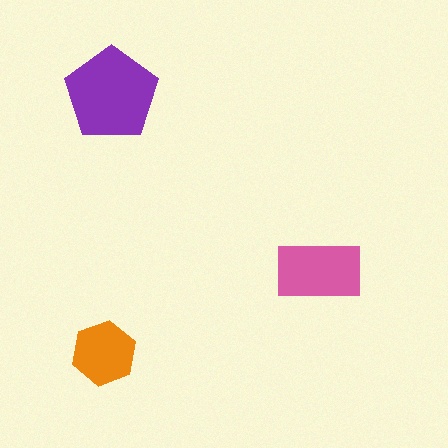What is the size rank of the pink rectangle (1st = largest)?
2nd.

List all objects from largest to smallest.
The purple pentagon, the pink rectangle, the orange hexagon.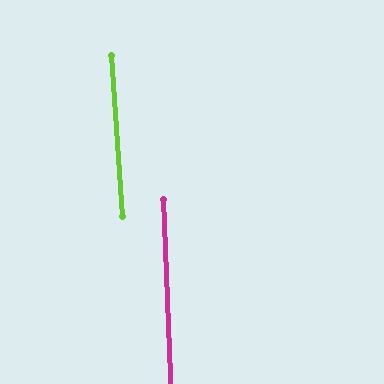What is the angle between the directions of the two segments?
Approximately 1 degree.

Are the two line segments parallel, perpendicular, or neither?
Parallel — their directions differ by only 1.2°.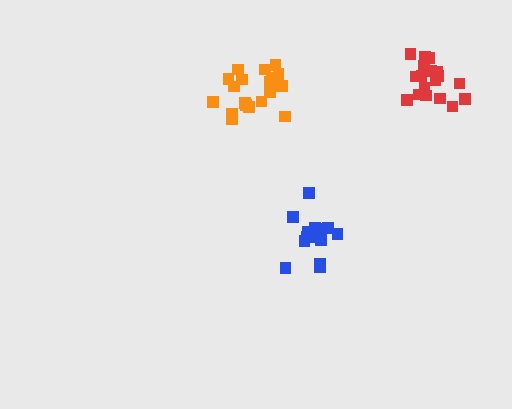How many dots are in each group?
Group 1: 15 dots, Group 2: 19 dots, Group 3: 18 dots (52 total).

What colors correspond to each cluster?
The clusters are colored: blue, orange, red.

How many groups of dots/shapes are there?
There are 3 groups.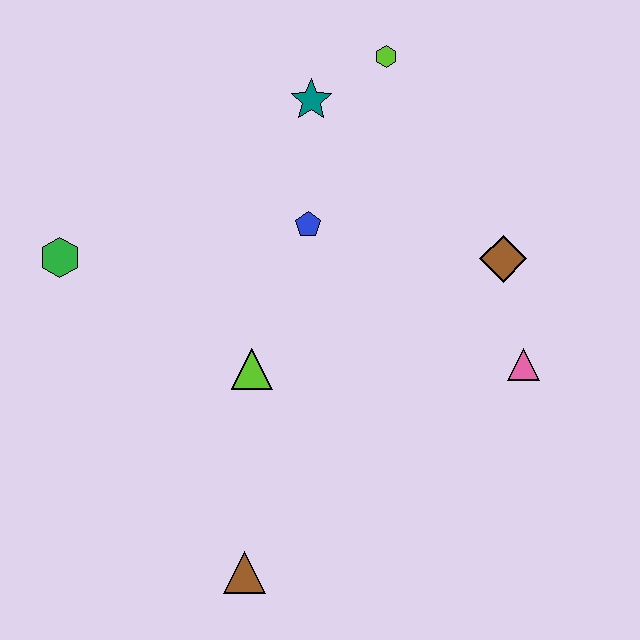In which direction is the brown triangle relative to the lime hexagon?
The brown triangle is below the lime hexagon.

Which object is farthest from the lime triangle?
The lime hexagon is farthest from the lime triangle.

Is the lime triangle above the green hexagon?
No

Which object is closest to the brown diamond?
The pink triangle is closest to the brown diamond.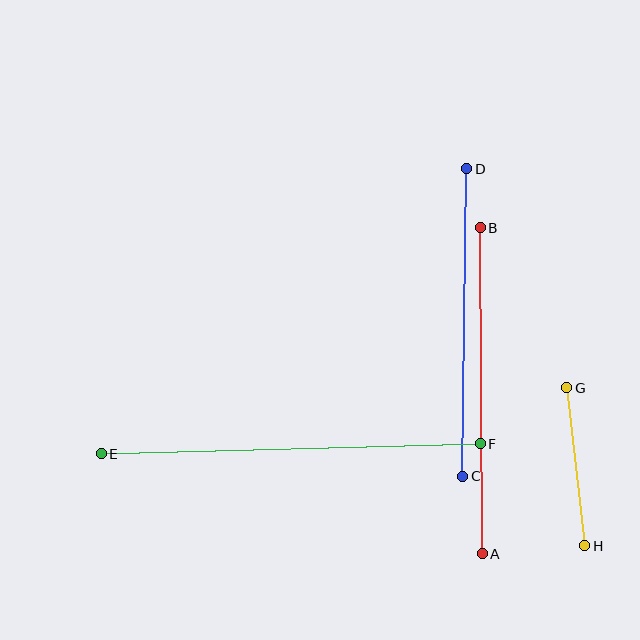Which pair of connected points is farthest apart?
Points E and F are farthest apart.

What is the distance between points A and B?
The distance is approximately 326 pixels.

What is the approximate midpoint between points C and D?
The midpoint is at approximately (465, 323) pixels.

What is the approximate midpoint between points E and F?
The midpoint is at approximately (291, 449) pixels.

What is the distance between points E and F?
The distance is approximately 379 pixels.